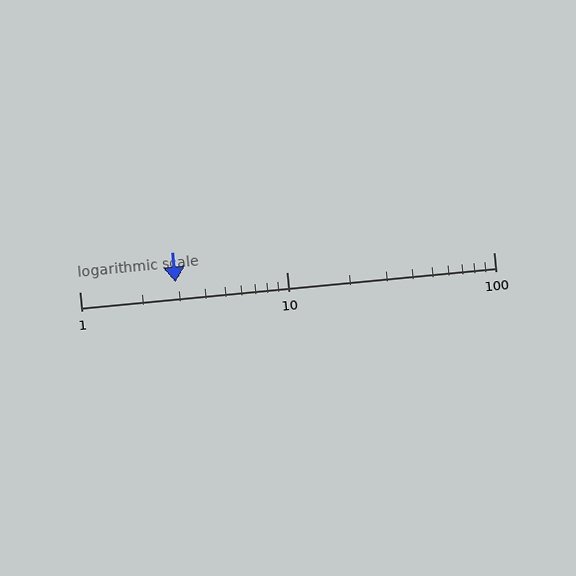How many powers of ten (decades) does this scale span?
The scale spans 2 decades, from 1 to 100.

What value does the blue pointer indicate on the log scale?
The pointer indicates approximately 2.9.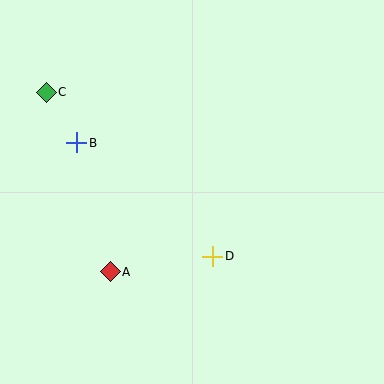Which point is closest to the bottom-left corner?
Point A is closest to the bottom-left corner.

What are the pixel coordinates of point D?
Point D is at (213, 256).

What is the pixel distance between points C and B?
The distance between C and B is 59 pixels.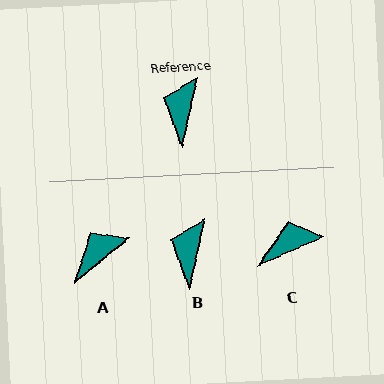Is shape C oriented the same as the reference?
No, it is off by about 54 degrees.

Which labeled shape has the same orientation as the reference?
B.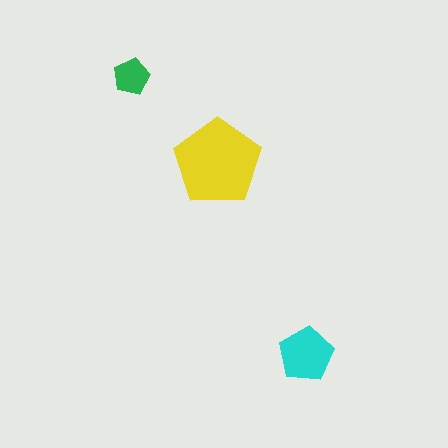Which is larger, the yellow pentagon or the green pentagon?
The yellow one.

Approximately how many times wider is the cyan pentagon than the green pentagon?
About 1.5 times wider.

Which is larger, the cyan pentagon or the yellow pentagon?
The yellow one.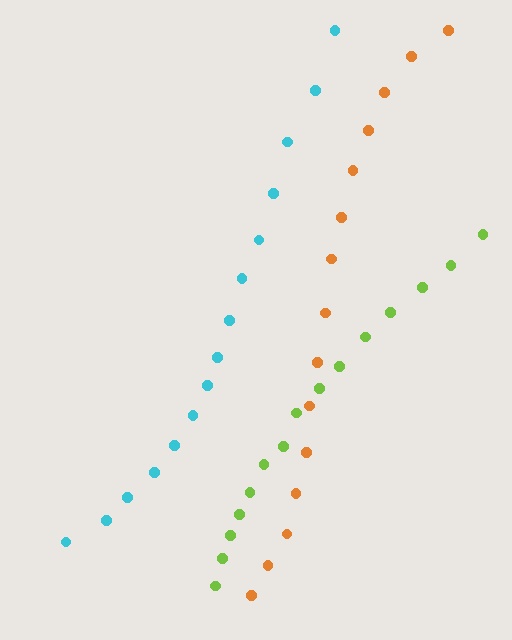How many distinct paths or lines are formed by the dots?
There are 3 distinct paths.